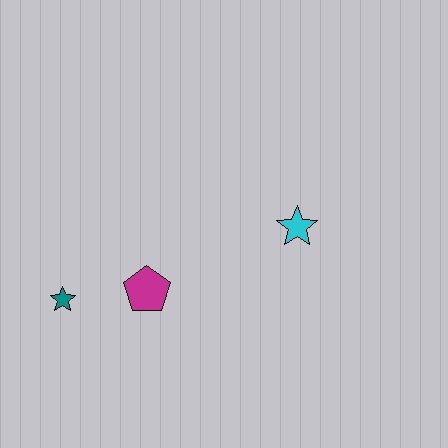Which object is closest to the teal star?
The magenta pentagon is closest to the teal star.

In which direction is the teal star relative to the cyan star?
The teal star is to the left of the cyan star.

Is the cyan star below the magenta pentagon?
No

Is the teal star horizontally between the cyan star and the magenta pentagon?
No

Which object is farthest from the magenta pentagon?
The cyan star is farthest from the magenta pentagon.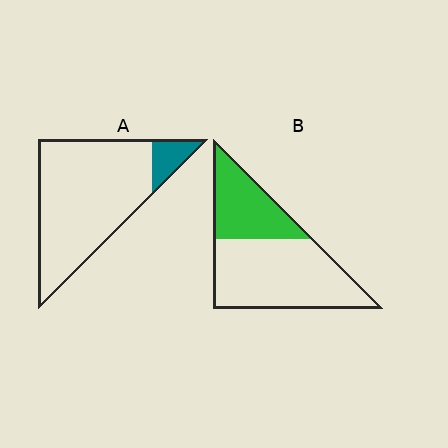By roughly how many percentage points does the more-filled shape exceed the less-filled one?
By roughly 25 percentage points (B over A).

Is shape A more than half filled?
No.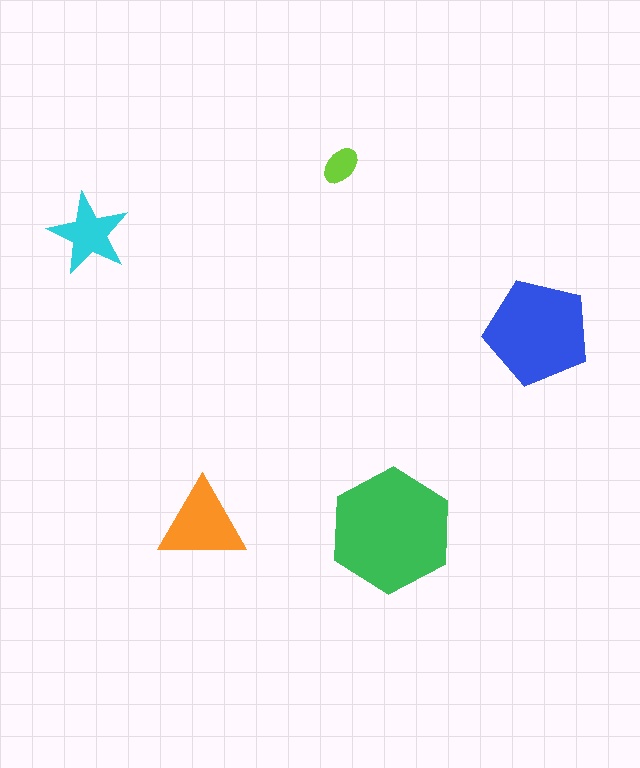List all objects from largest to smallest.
The green hexagon, the blue pentagon, the orange triangle, the cyan star, the lime ellipse.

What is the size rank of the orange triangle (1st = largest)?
3rd.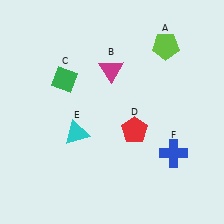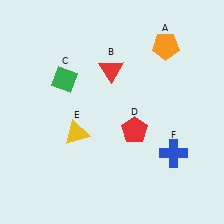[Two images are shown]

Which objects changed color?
A changed from lime to orange. B changed from magenta to red. E changed from cyan to yellow.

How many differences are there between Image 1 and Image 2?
There are 3 differences between the two images.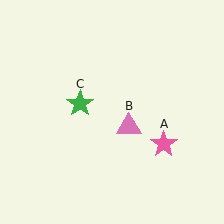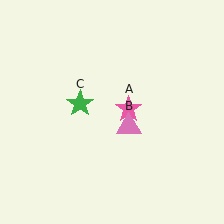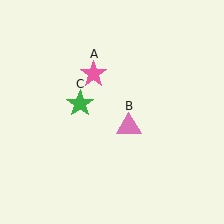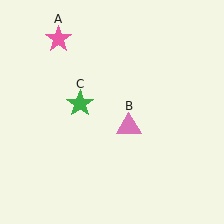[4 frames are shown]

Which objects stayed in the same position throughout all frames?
Pink triangle (object B) and green star (object C) remained stationary.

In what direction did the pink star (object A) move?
The pink star (object A) moved up and to the left.